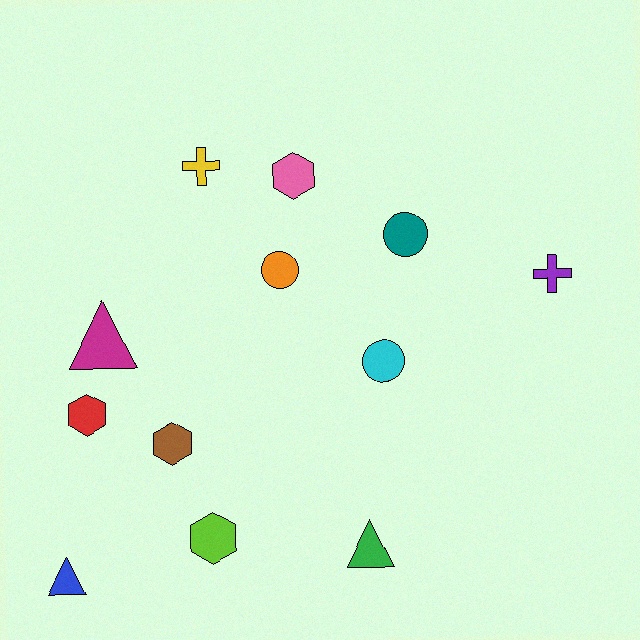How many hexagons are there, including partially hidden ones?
There are 4 hexagons.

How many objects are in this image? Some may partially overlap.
There are 12 objects.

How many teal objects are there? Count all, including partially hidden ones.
There is 1 teal object.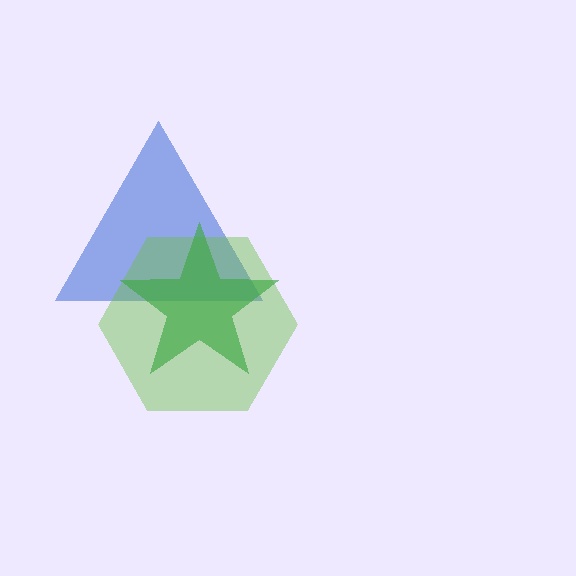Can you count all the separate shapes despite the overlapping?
Yes, there are 3 separate shapes.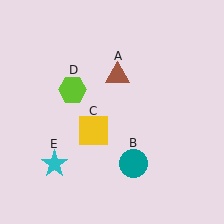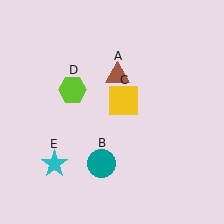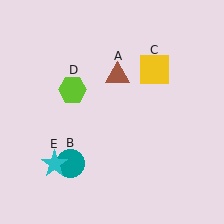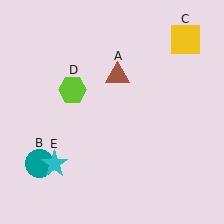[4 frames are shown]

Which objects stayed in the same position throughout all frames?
Brown triangle (object A) and lime hexagon (object D) and cyan star (object E) remained stationary.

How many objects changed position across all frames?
2 objects changed position: teal circle (object B), yellow square (object C).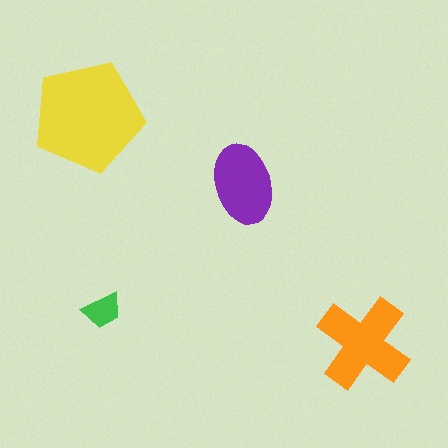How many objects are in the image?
There are 4 objects in the image.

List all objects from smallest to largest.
The green trapezoid, the purple ellipse, the orange cross, the yellow pentagon.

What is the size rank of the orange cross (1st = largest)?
2nd.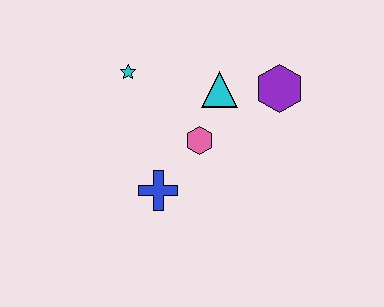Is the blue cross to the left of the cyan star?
No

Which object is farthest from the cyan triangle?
The blue cross is farthest from the cyan triangle.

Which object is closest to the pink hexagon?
The cyan triangle is closest to the pink hexagon.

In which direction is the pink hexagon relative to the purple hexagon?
The pink hexagon is to the left of the purple hexagon.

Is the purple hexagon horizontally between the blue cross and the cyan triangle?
No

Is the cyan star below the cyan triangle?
No